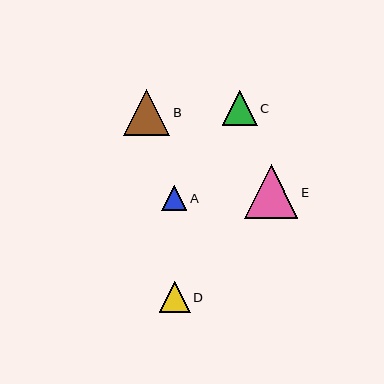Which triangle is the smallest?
Triangle A is the smallest with a size of approximately 25 pixels.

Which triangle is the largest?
Triangle E is the largest with a size of approximately 54 pixels.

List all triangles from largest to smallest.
From largest to smallest: E, B, C, D, A.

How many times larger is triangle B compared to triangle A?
Triangle B is approximately 1.8 times the size of triangle A.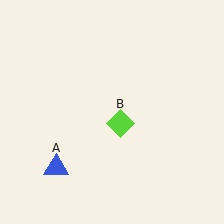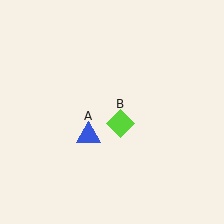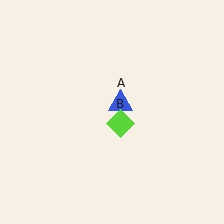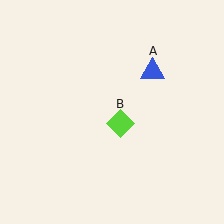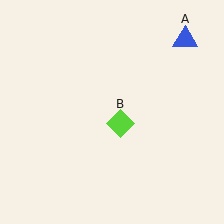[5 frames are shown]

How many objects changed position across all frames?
1 object changed position: blue triangle (object A).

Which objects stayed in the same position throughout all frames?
Lime diamond (object B) remained stationary.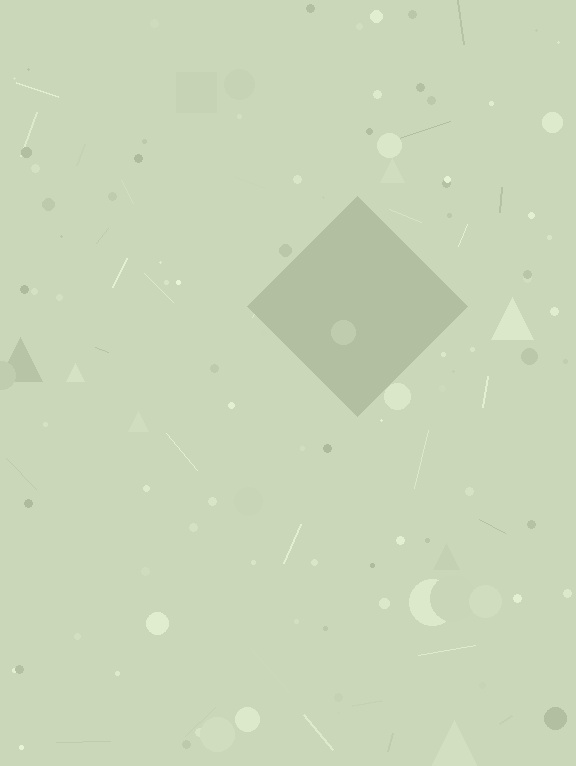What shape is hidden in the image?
A diamond is hidden in the image.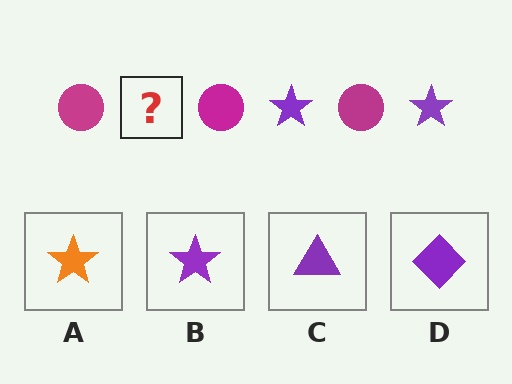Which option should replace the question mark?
Option B.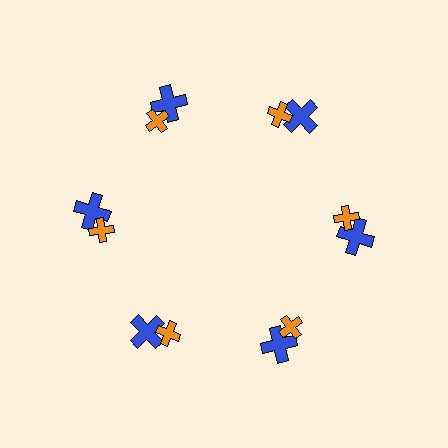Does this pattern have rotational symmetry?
Yes, this pattern has 6-fold rotational symmetry. It looks the same after rotating 60 degrees around the center.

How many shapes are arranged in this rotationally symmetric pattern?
There are 12 shapes, arranged in 6 groups of 2.